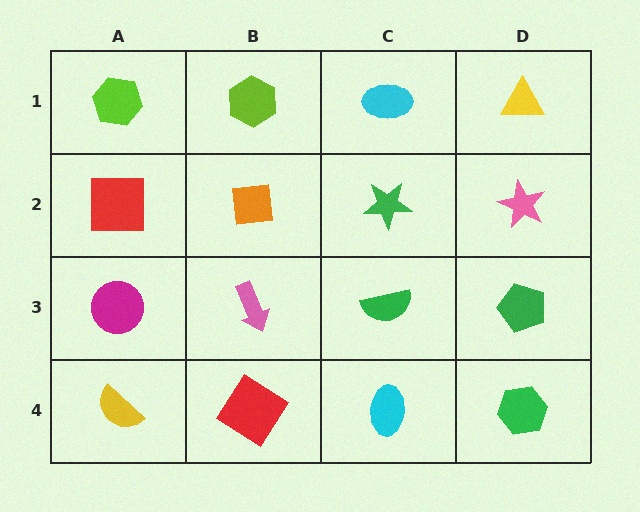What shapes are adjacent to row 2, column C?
A cyan ellipse (row 1, column C), a green semicircle (row 3, column C), an orange square (row 2, column B), a pink star (row 2, column D).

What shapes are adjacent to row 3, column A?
A red square (row 2, column A), a yellow semicircle (row 4, column A), a pink arrow (row 3, column B).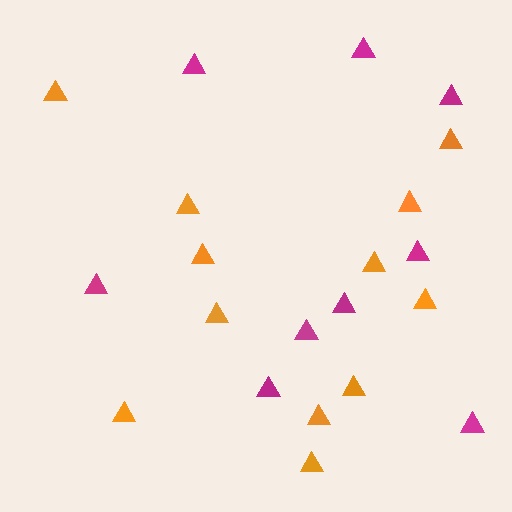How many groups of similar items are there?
There are 2 groups: one group of magenta triangles (9) and one group of orange triangles (12).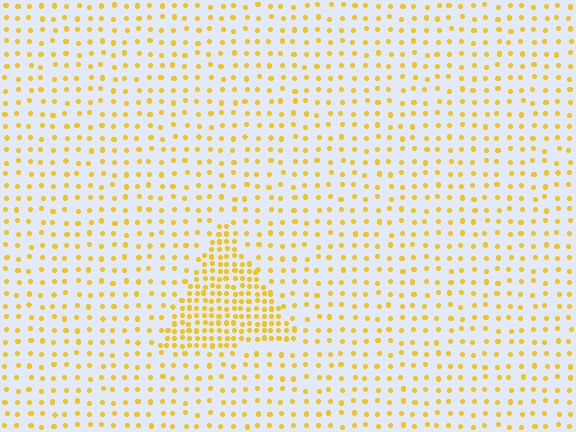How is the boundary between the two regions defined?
The boundary is defined by a change in element density (approximately 2.6x ratio). All elements are the same color, size, and shape.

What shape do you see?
I see a triangle.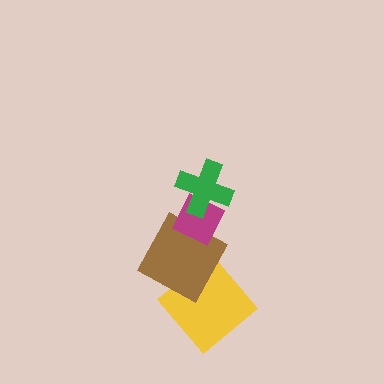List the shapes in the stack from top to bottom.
From top to bottom: the green cross, the magenta diamond, the brown square, the yellow diamond.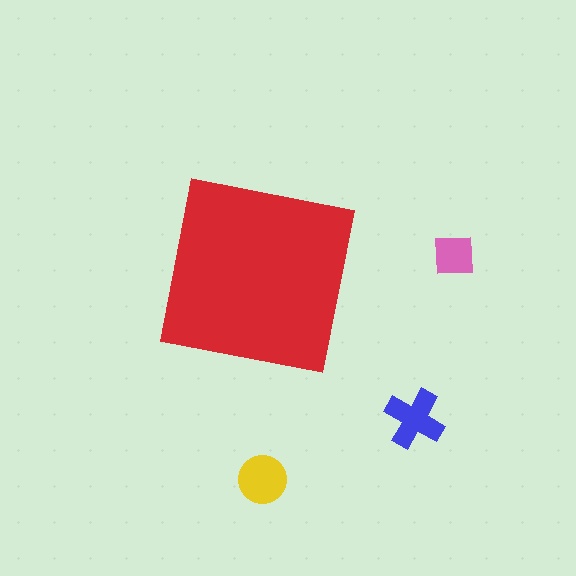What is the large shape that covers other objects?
A red square.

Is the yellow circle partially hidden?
No, the yellow circle is fully visible.